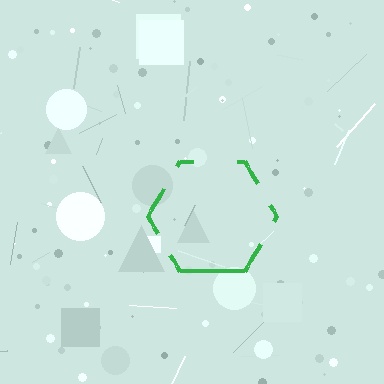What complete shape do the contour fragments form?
The contour fragments form a hexagon.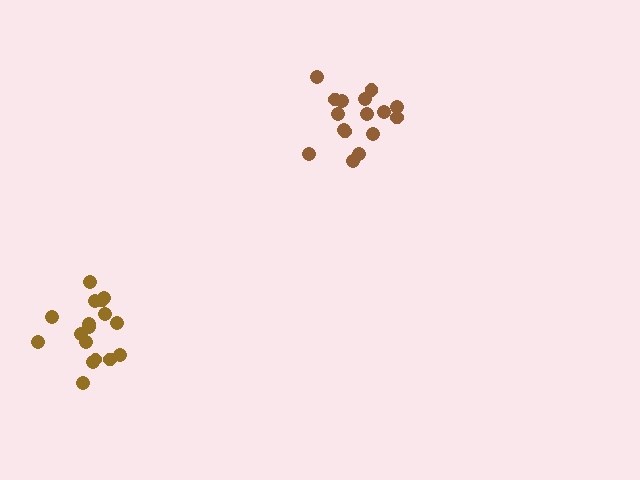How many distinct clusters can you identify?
There are 2 distinct clusters.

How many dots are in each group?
Group 1: 16 dots, Group 2: 17 dots (33 total).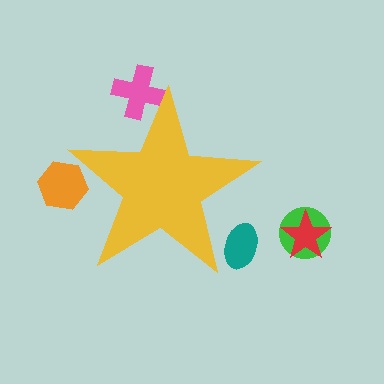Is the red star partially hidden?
No, the red star is fully visible.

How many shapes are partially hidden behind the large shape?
3 shapes are partially hidden.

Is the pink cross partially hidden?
Yes, the pink cross is partially hidden behind the yellow star.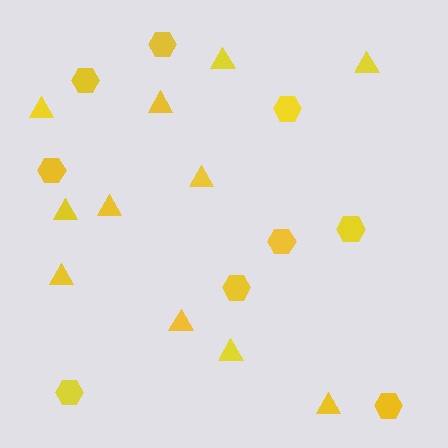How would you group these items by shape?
There are 2 groups: one group of hexagons (9) and one group of triangles (11).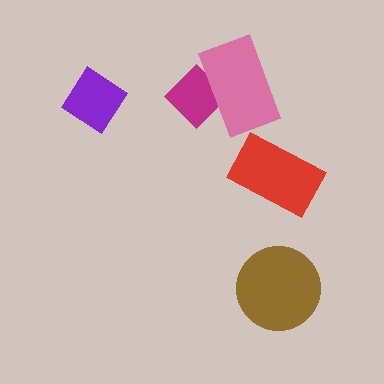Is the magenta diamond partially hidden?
Yes, it is partially covered by another shape.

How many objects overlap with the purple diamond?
0 objects overlap with the purple diamond.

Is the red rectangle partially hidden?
No, no other shape covers it.